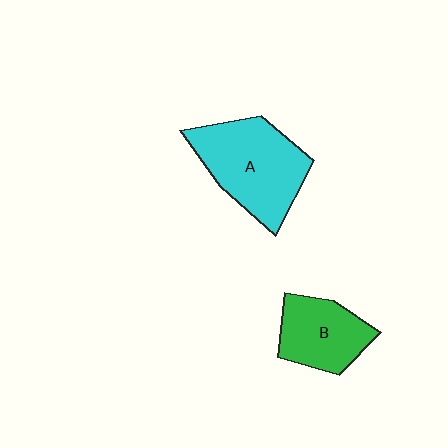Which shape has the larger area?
Shape A (cyan).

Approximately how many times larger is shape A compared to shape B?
Approximately 1.5 times.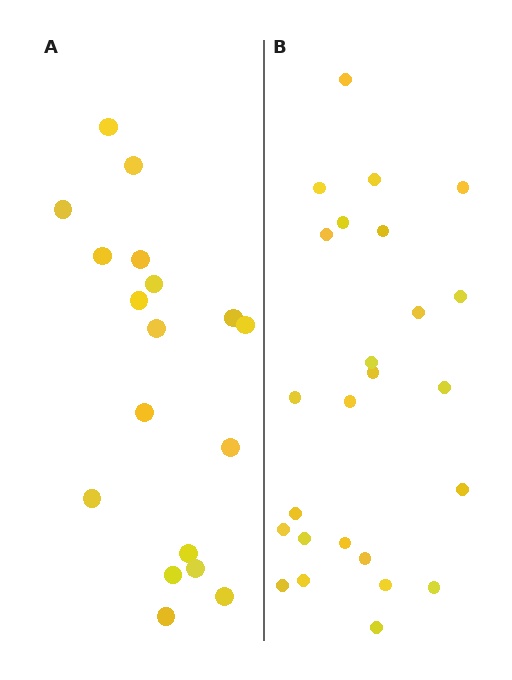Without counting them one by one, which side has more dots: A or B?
Region B (the right region) has more dots.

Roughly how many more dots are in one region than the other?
Region B has roughly 8 or so more dots than region A.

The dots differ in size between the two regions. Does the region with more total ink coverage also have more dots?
No. Region A has more total ink coverage because its dots are larger, but region B actually contains more individual dots. Total area can be misleading — the number of items is what matters here.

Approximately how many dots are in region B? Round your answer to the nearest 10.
About 20 dots. (The exact count is 25, which rounds to 20.)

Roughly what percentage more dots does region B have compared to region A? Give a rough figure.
About 40% more.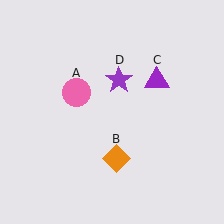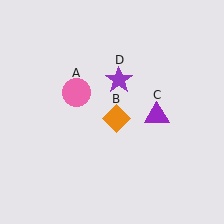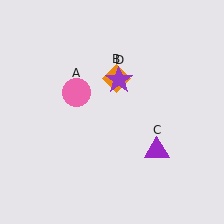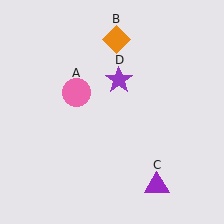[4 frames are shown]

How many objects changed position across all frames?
2 objects changed position: orange diamond (object B), purple triangle (object C).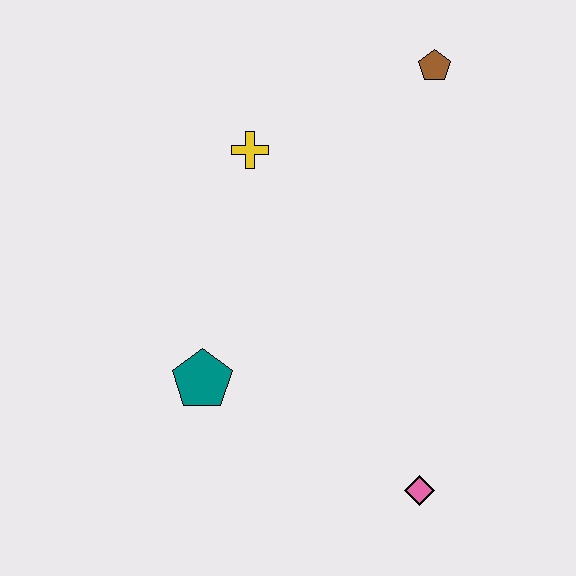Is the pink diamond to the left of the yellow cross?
No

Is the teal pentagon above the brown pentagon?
No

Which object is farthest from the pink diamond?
The brown pentagon is farthest from the pink diamond.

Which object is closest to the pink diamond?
The teal pentagon is closest to the pink diamond.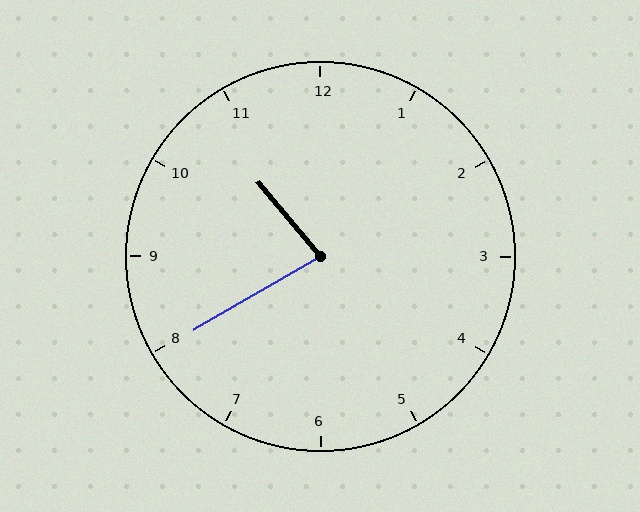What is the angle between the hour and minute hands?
Approximately 80 degrees.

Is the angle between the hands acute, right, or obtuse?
It is acute.